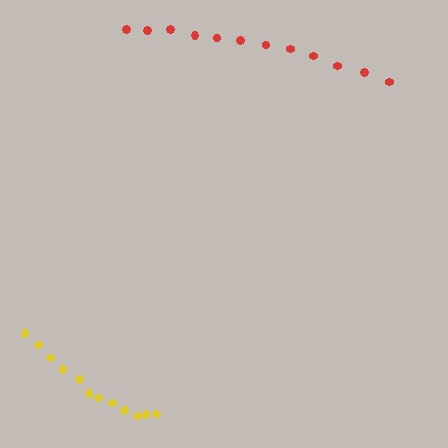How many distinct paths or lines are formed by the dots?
There are 2 distinct paths.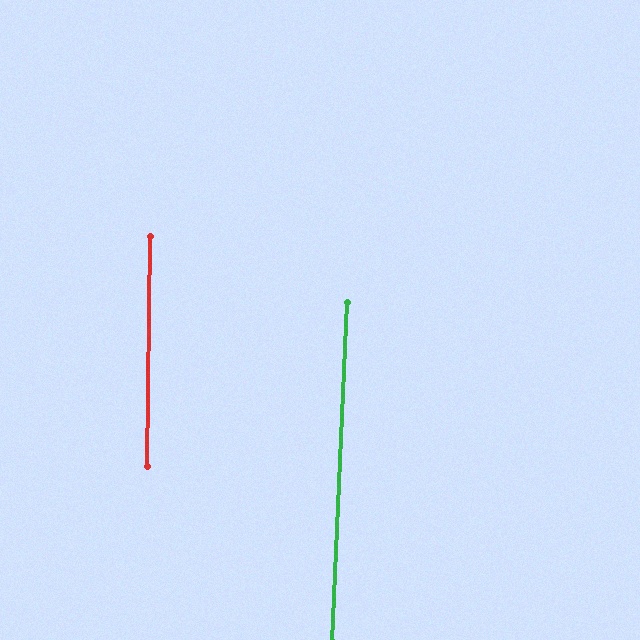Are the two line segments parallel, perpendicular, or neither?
Parallel — their directions differ by only 1.8°.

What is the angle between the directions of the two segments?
Approximately 2 degrees.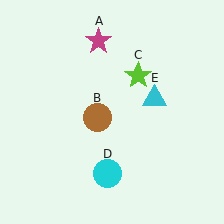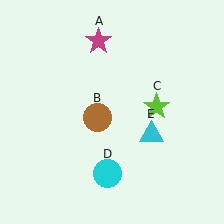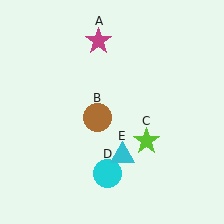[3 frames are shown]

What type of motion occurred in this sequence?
The lime star (object C), cyan triangle (object E) rotated clockwise around the center of the scene.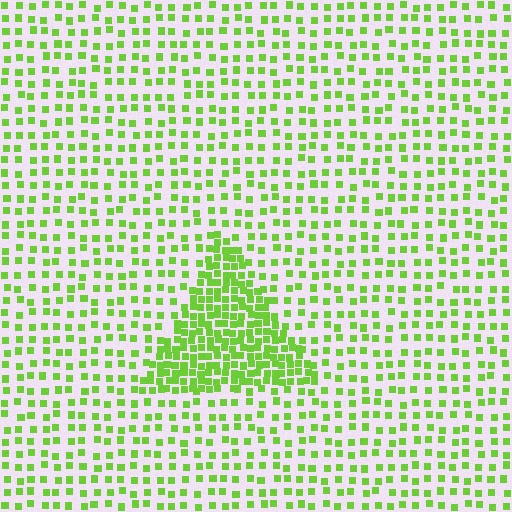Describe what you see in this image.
The image contains small lime elements arranged at two different densities. A triangle-shaped region is visible where the elements are more densely packed than the surrounding area.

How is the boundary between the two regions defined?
The boundary is defined by a change in element density (approximately 2.4x ratio). All elements are the same color, size, and shape.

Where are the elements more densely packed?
The elements are more densely packed inside the triangle boundary.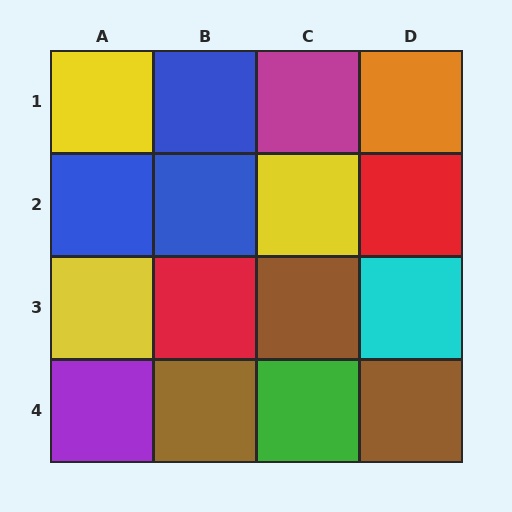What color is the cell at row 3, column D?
Cyan.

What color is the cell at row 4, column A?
Purple.